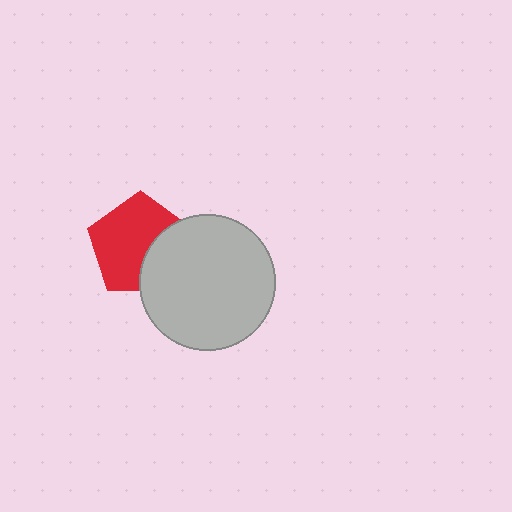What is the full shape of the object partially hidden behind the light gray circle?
The partially hidden object is a red pentagon.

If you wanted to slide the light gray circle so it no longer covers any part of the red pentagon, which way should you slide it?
Slide it right — that is the most direct way to separate the two shapes.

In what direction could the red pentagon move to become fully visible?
The red pentagon could move left. That would shift it out from behind the light gray circle entirely.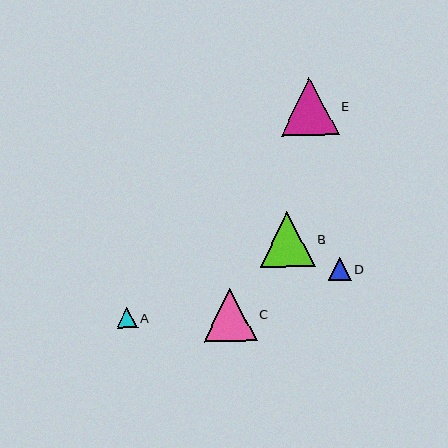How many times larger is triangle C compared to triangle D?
Triangle C is approximately 2.3 times the size of triangle D.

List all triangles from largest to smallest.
From largest to smallest: E, B, C, D, A.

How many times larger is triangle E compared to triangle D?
Triangle E is approximately 2.5 times the size of triangle D.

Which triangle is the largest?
Triangle E is the largest with a size of approximately 58 pixels.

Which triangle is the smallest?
Triangle A is the smallest with a size of approximately 20 pixels.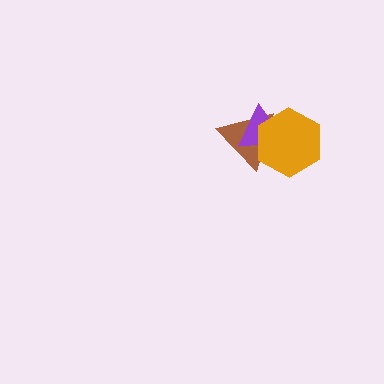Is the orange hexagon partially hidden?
No, no other shape covers it.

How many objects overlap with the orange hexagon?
2 objects overlap with the orange hexagon.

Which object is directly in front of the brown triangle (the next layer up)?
The purple triangle is directly in front of the brown triangle.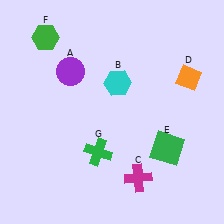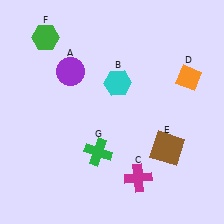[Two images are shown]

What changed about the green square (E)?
In Image 1, E is green. In Image 2, it changed to brown.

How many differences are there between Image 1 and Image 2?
There is 1 difference between the two images.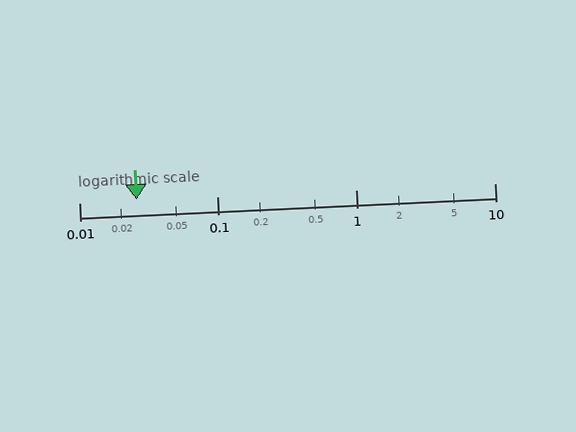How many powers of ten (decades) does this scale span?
The scale spans 3 decades, from 0.01 to 10.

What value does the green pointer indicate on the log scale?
The pointer indicates approximately 0.026.